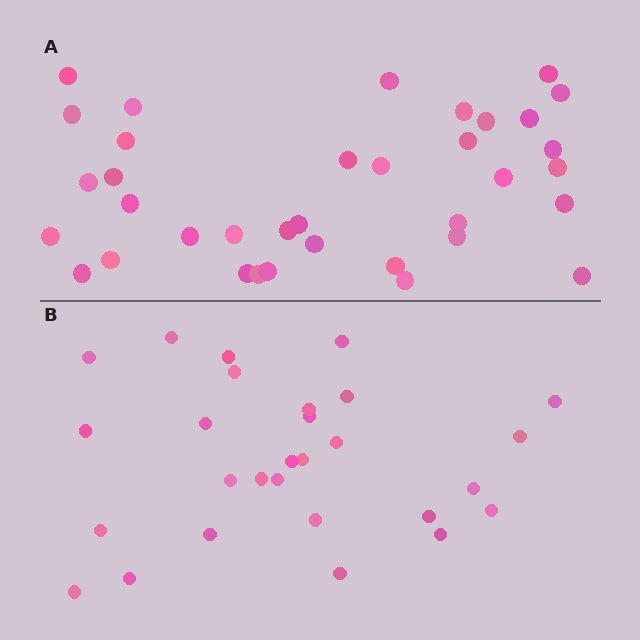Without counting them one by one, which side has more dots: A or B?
Region A (the top region) has more dots.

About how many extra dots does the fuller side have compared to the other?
Region A has roughly 8 or so more dots than region B.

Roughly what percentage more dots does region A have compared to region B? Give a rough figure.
About 30% more.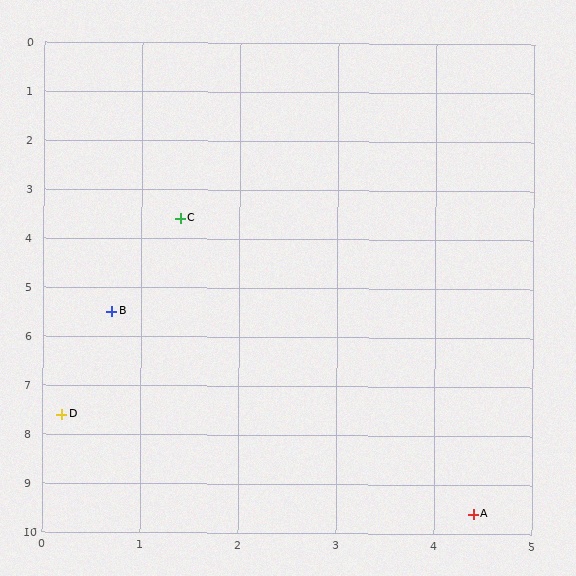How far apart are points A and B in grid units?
Points A and B are about 5.5 grid units apart.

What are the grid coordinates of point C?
Point C is at approximately (1.4, 3.6).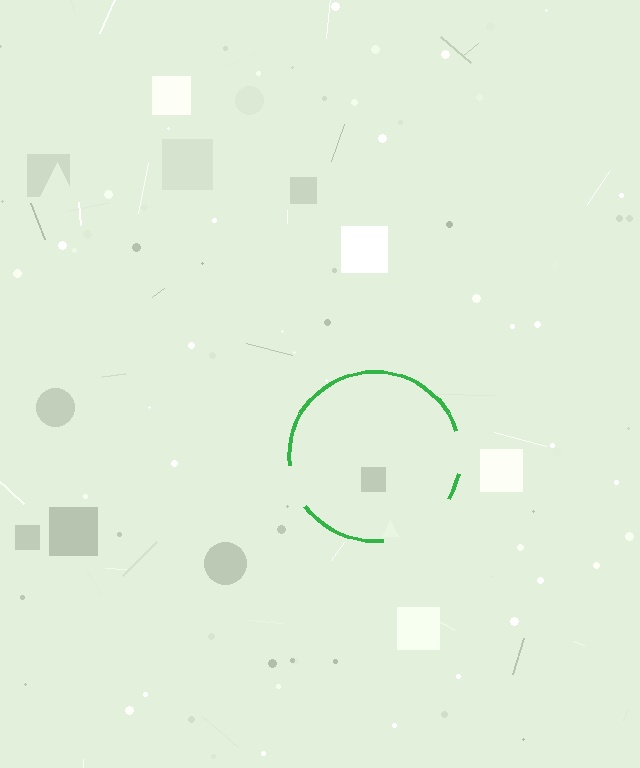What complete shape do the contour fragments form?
The contour fragments form a circle.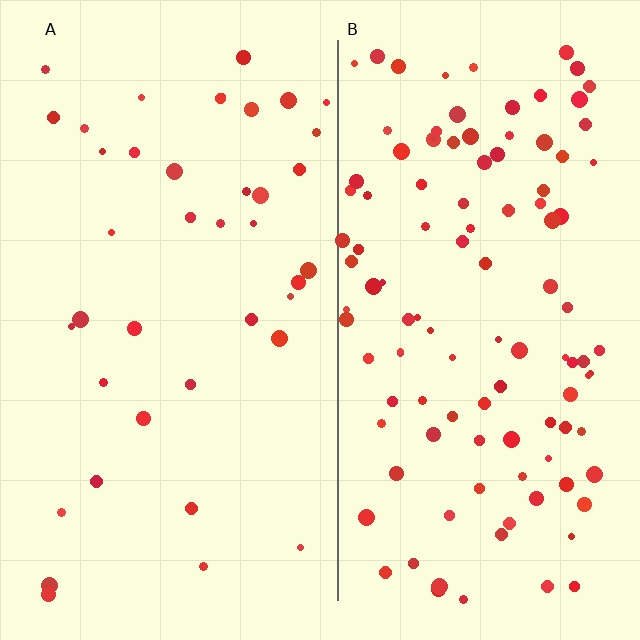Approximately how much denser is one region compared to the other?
Approximately 2.8× — region B over region A.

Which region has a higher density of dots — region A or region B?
B (the right).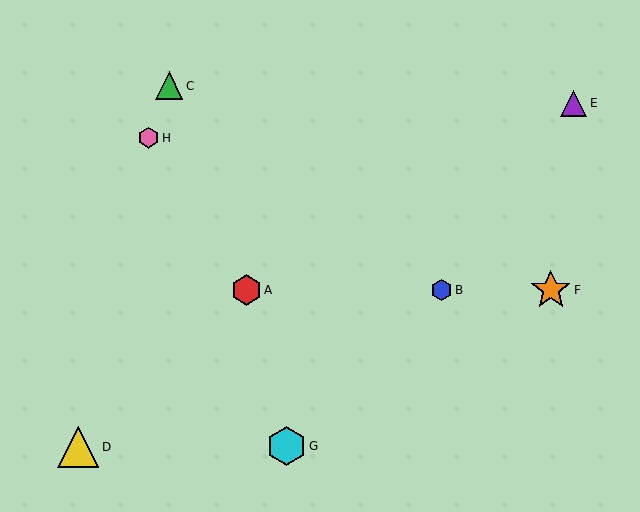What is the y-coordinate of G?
Object G is at y≈446.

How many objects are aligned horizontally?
3 objects (A, B, F) are aligned horizontally.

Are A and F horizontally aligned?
Yes, both are at y≈290.